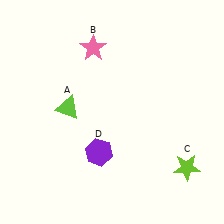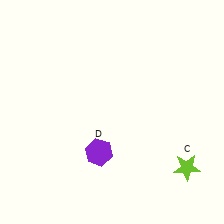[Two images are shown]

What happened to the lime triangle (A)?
The lime triangle (A) was removed in Image 2. It was in the top-left area of Image 1.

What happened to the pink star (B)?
The pink star (B) was removed in Image 2. It was in the top-left area of Image 1.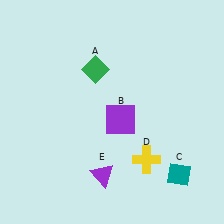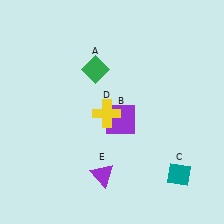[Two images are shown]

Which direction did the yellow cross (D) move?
The yellow cross (D) moved up.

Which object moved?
The yellow cross (D) moved up.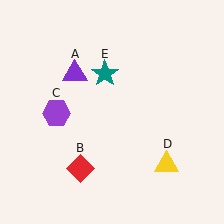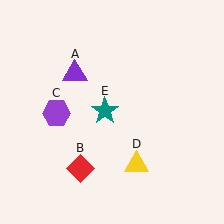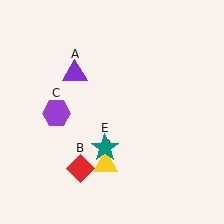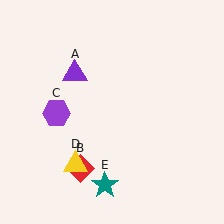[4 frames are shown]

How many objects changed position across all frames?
2 objects changed position: yellow triangle (object D), teal star (object E).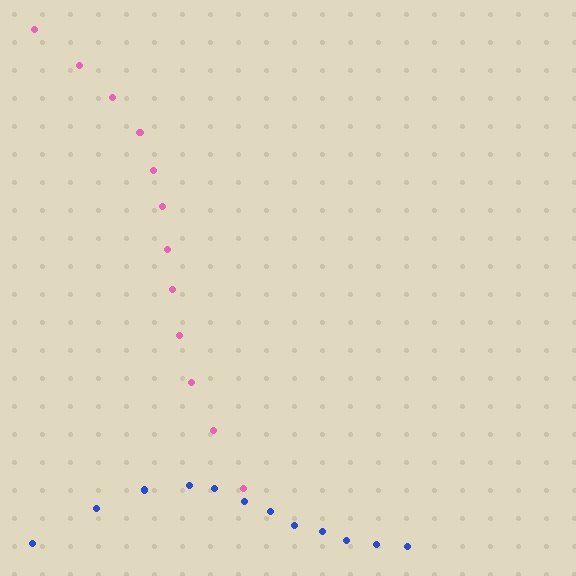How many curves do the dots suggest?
There are 2 distinct paths.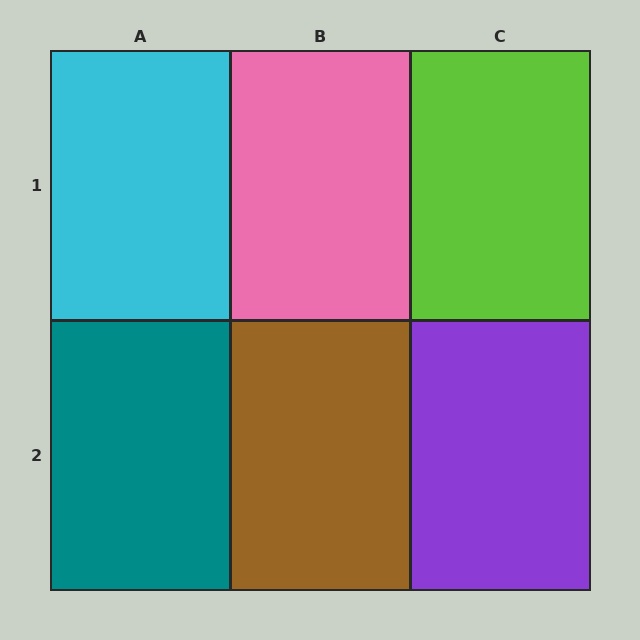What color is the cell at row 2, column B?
Brown.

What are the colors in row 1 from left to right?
Cyan, pink, lime.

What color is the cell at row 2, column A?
Teal.